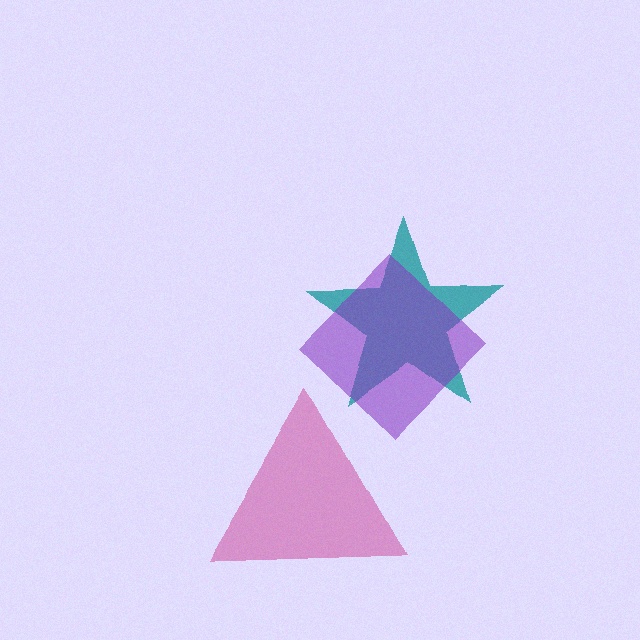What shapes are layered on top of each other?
The layered shapes are: a magenta triangle, a teal star, a purple diamond.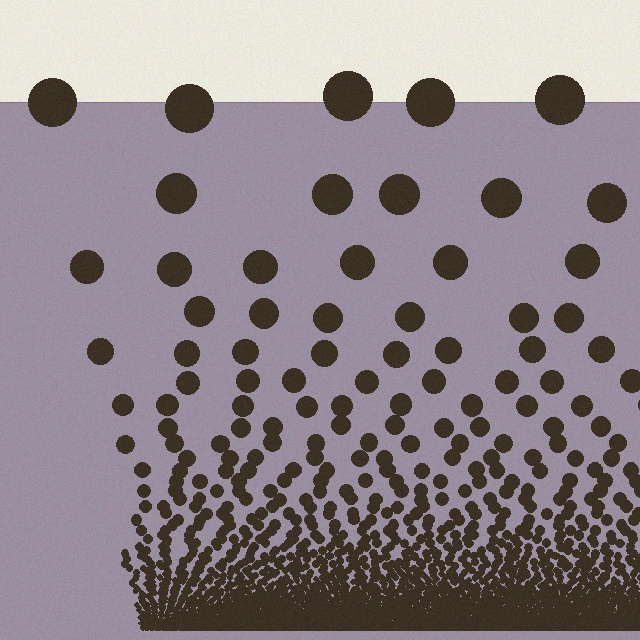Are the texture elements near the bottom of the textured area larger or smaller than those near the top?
Smaller. The gradient is inverted — elements near the bottom are smaller and denser.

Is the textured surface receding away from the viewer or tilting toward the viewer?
The surface appears to tilt toward the viewer. Texture elements get larger and sparser toward the top.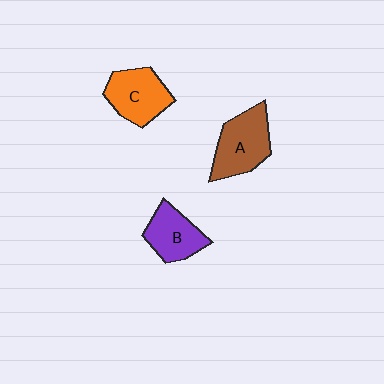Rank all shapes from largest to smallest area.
From largest to smallest: A (brown), C (orange), B (purple).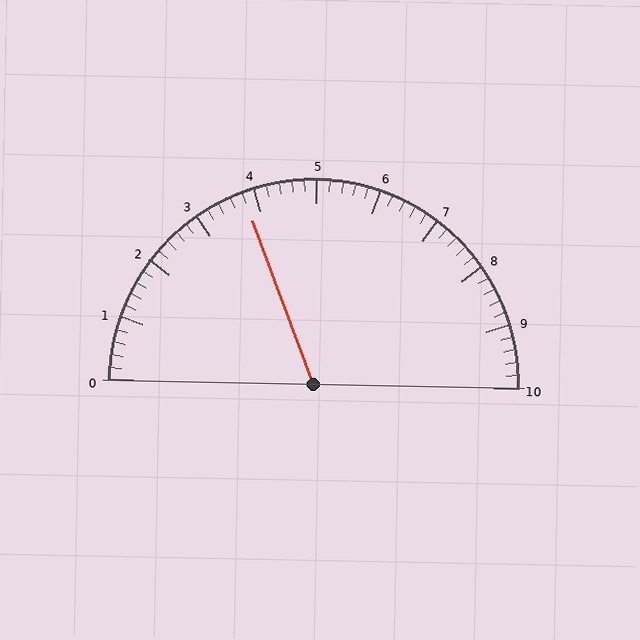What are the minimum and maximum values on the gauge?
The gauge ranges from 0 to 10.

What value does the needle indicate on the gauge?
The needle indicates approximately 3.8.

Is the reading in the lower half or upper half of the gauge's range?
The reading is in the lower half of the range (0 to 10).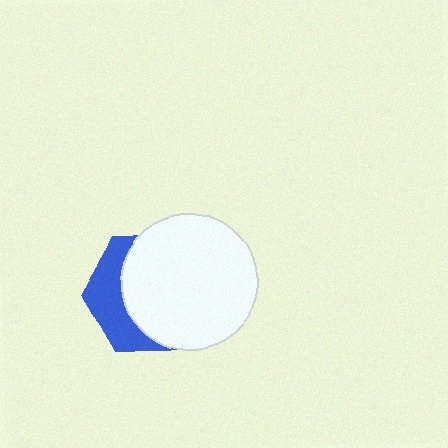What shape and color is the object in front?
The object in front is a white circle.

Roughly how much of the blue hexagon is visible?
A small part of it is visible (roughly 34%).